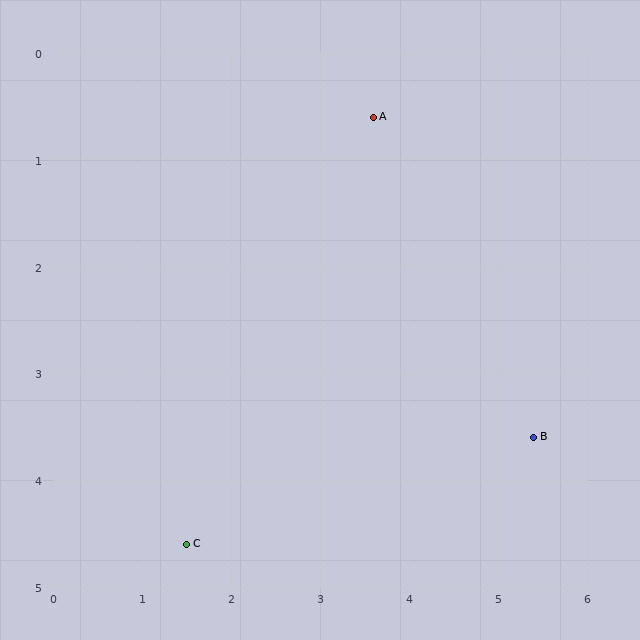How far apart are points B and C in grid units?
Points B and C are about 4.0 grid units apart.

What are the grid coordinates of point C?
Point C is at approximately (1.5, 4.6).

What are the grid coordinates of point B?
Point B is at approximately (5.4, 3.6).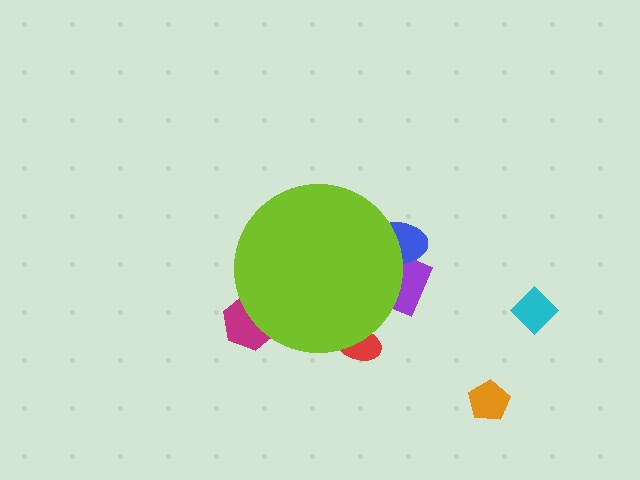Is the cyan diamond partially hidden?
No, the cyan diamond is fully visible.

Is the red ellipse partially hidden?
Yes, the red ellipse is partially hidden behind the lime circle.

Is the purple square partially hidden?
Yes, the purple square is partially hidden behind the lime circle.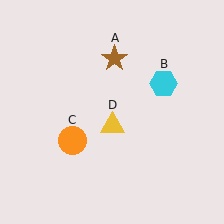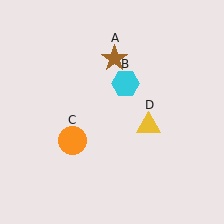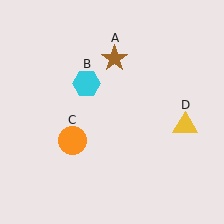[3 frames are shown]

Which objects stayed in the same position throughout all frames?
Brown star (object A) and orange circle (object C) remained stationary.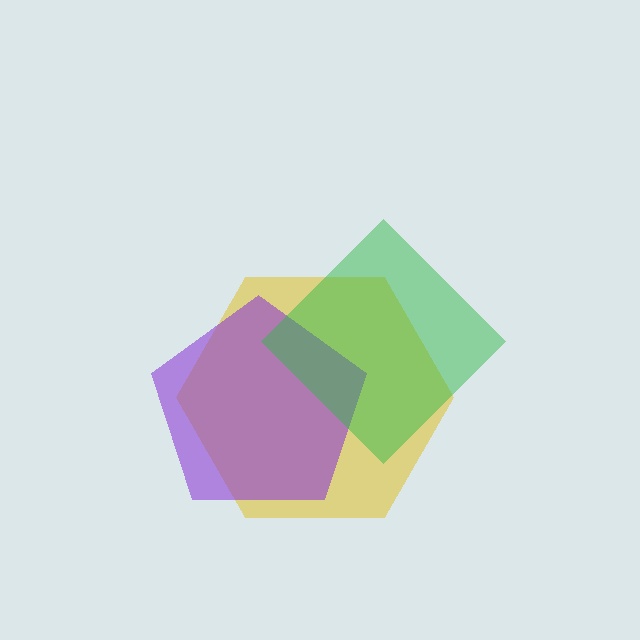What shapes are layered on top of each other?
The layered shapes are: a yellow hexagon, a purple pentagon, a green diamond.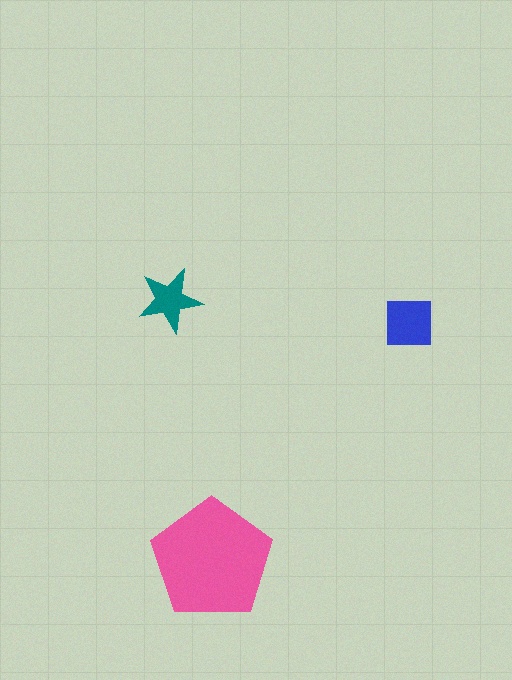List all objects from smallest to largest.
The teal star, the blue square, the pink pentagon.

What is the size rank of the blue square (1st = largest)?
2nd.